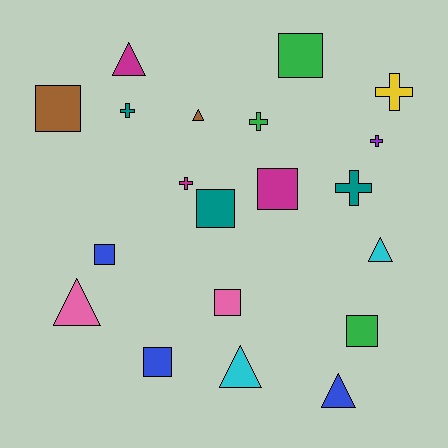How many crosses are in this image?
There are 6 crosses.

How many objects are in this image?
There are 20 objects.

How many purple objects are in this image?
There is 1 purple object.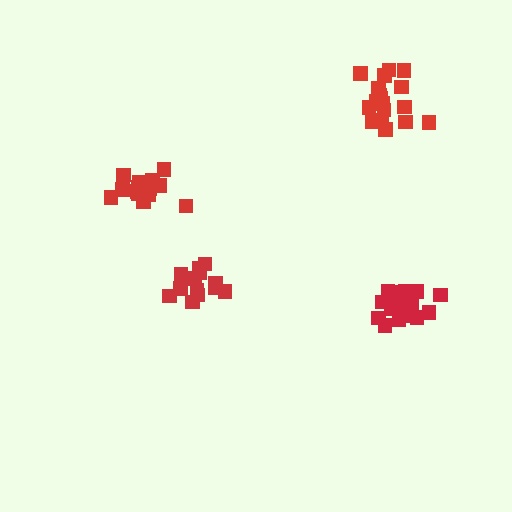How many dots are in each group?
Group 1: 13 dots, Group 2: 18 dots, Group 3: 18 dots, Group 4: 19 dots (68 total).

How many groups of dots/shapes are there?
There are 4 groups.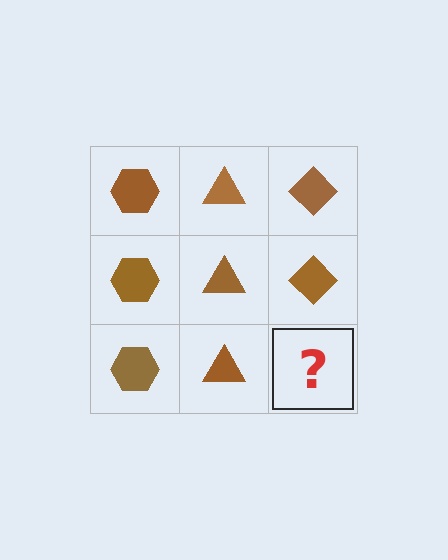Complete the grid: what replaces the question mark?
The question mark should be replaced with a brown diamond.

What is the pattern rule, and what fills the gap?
The rule is that each column has a consistent shape. The gap should be filled with a brown diamond.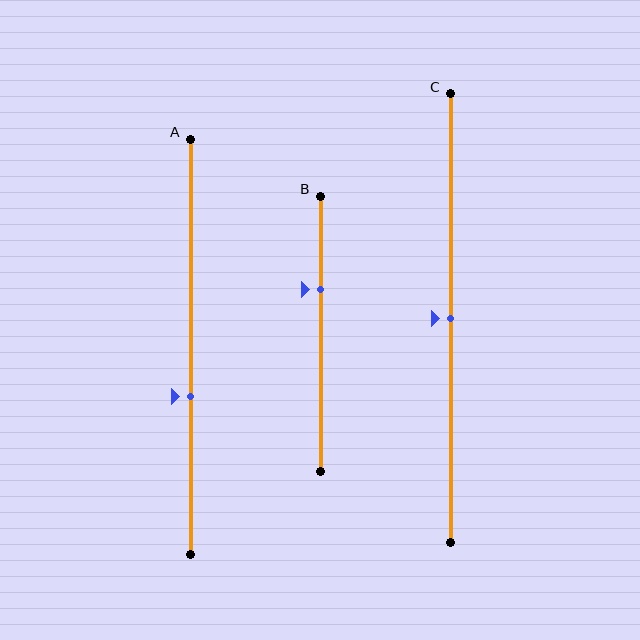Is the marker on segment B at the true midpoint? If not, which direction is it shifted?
No, the marker on segment B is shifted upward by about 16% of the segment length.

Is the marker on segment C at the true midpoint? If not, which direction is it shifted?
Yes, the marker on segment C is at the true midpoint.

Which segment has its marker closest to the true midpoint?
Segment C has its marker closest to the true midpoint.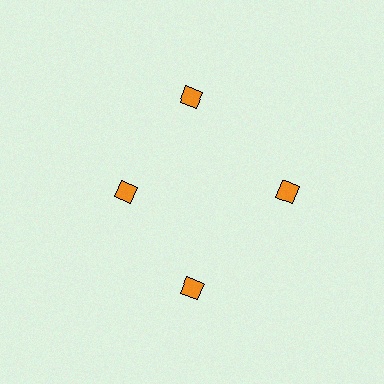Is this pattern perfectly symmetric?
No. The 4 orange diamonds are arranged in a ring, but one element near the 9 o'clock position is pulled inward toward the center, breaking the 4-fold rotational symmetry.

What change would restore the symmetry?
The symmetry would be restored by moving it outward, back onto the ring so that all 4 diamonds sit at equal angles and equal distance from the center.